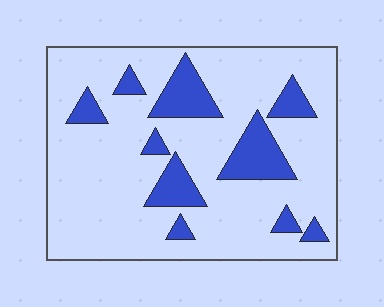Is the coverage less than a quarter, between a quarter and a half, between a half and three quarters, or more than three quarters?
Less than a quarter.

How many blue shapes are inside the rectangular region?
10.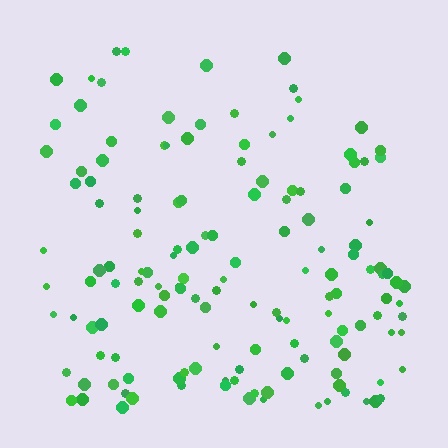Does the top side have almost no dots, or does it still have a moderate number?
Still a moderate number, just noticeably fewer than the bottom.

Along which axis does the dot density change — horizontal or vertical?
Vertical.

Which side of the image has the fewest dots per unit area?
The top.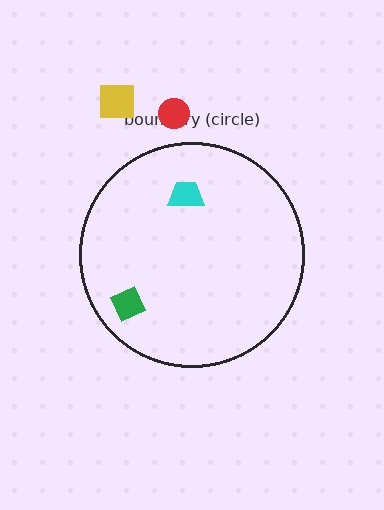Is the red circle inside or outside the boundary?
Outside.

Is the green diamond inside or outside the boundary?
Inside.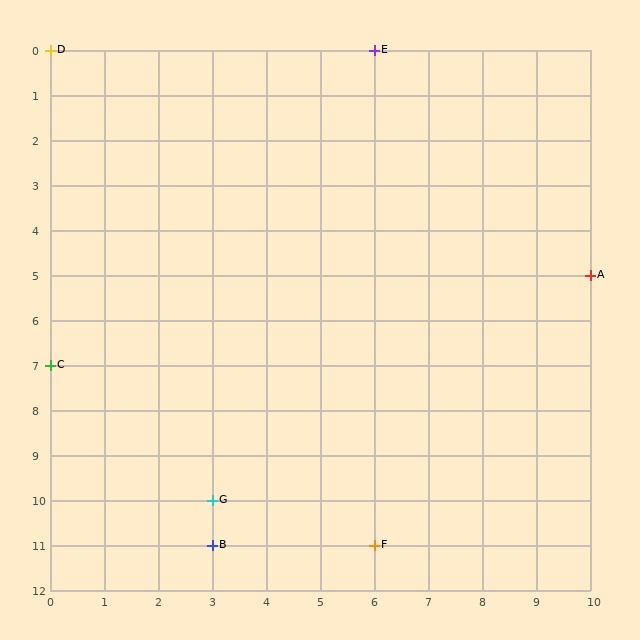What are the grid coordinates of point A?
Point A is at grid coordinates (10, 5).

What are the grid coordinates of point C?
Point C is at grid coordinates (0, 7).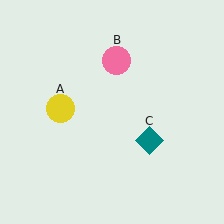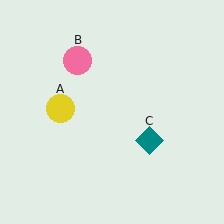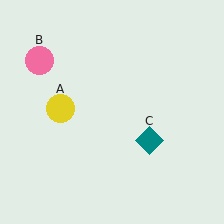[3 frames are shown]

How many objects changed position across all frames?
1 object changed position: pink circle (object B).